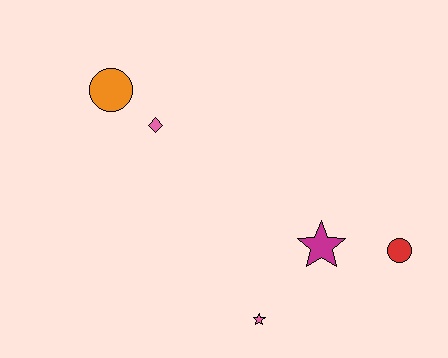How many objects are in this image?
There are 5 objects.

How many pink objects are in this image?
There are 2 pink objects.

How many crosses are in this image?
There are no crosses.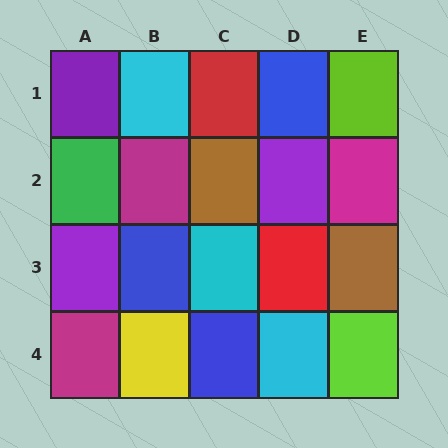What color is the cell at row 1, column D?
Blue.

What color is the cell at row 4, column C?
Blue.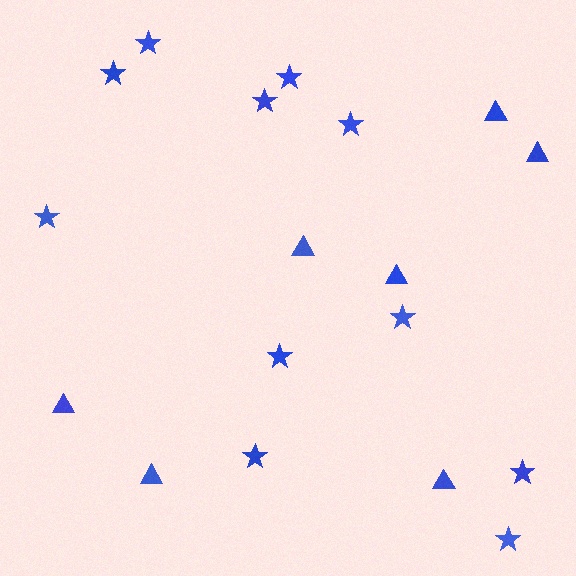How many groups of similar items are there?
There are 2 groups: one group of stars (11) and one group of triangles (7).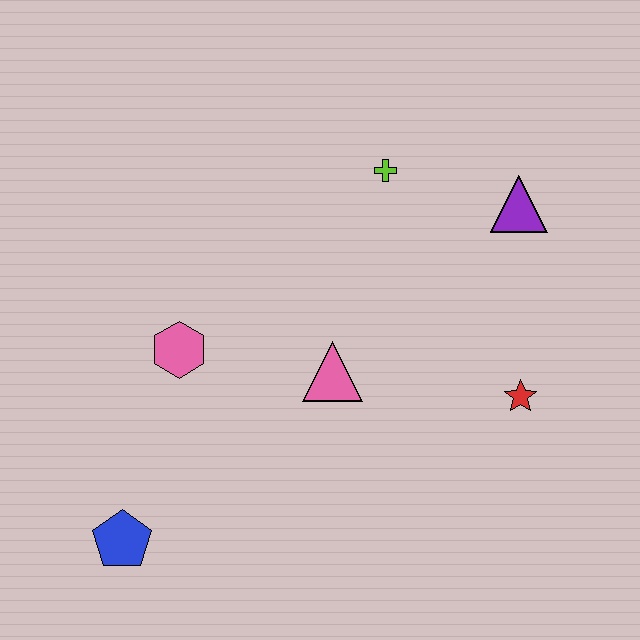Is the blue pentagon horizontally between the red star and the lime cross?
No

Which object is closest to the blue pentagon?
The pink hexagon is closest to the blue pentagon.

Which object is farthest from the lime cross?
The blue pentagon is farthest from the lime cross.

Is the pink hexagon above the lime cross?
No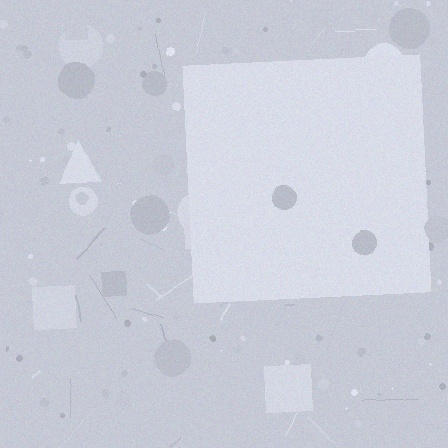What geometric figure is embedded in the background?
A square is embedded in the background.